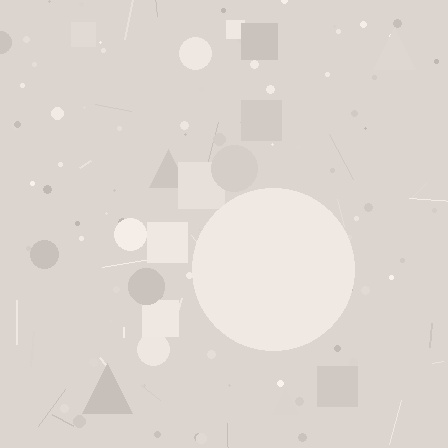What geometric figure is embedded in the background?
A circle is embedded in the background.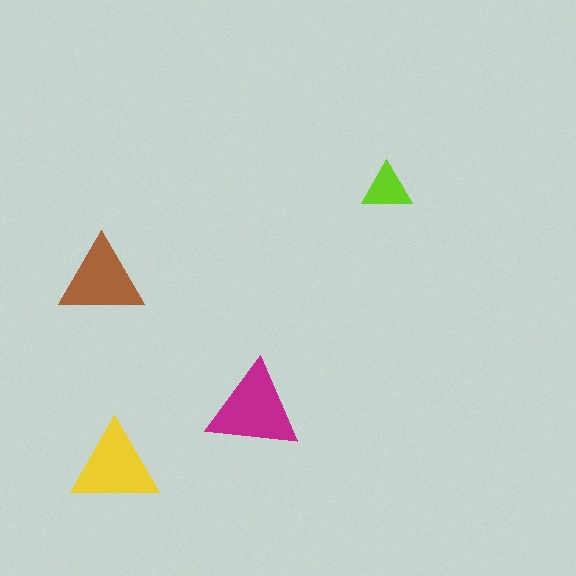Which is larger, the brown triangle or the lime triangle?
The brown one.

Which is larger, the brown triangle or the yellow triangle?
The yellow one.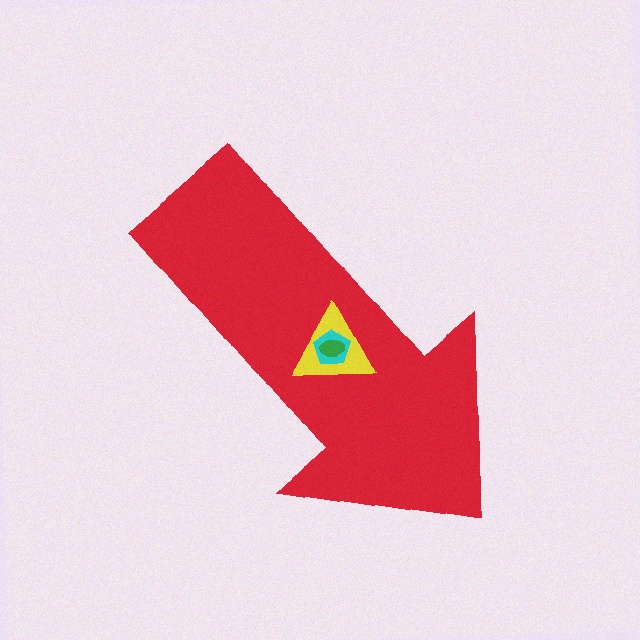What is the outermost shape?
The red arrow.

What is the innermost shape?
The green ellipse.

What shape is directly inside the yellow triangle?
The cyan pentagon.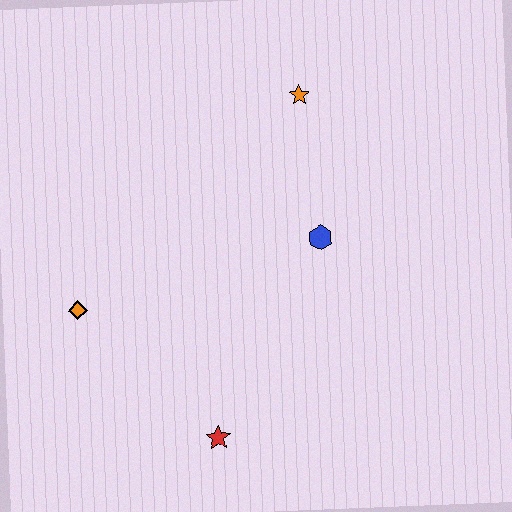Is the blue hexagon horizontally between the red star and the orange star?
No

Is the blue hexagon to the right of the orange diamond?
Yes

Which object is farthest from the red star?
The orange star is farthest from the red star.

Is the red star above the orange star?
No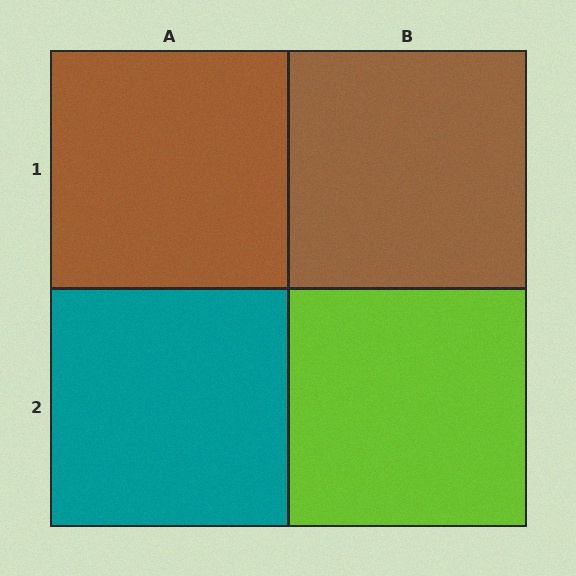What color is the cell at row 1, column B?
Brown.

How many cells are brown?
2 cells are brown.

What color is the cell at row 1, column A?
Brown.